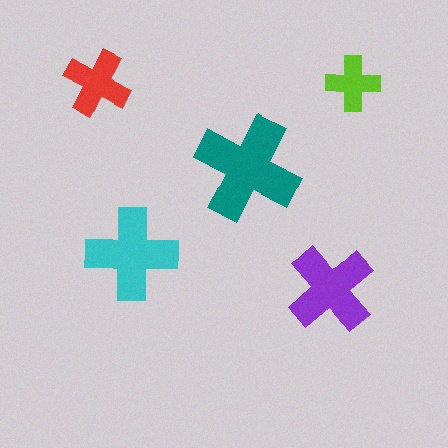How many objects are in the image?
There are 5 objects in the image.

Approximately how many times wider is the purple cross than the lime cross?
About 1.5 times wider.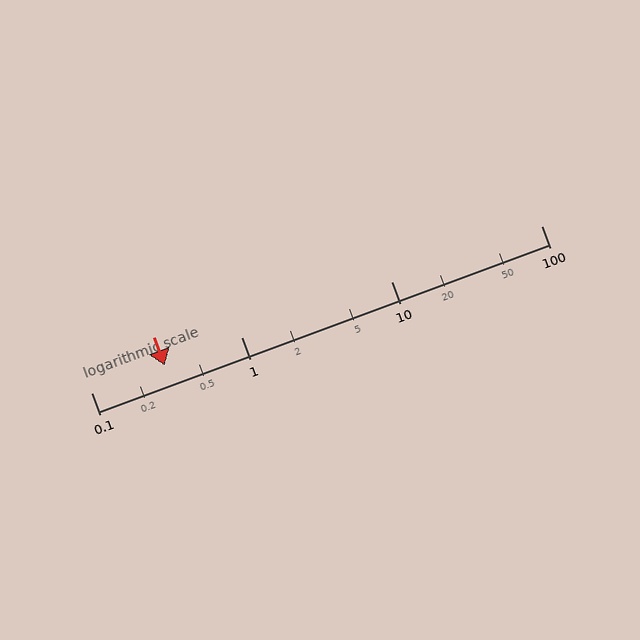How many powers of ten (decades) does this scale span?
The scale spans 3 decades, from 0.1 to 100.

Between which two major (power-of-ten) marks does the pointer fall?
The pointer is between 0.1 and 1.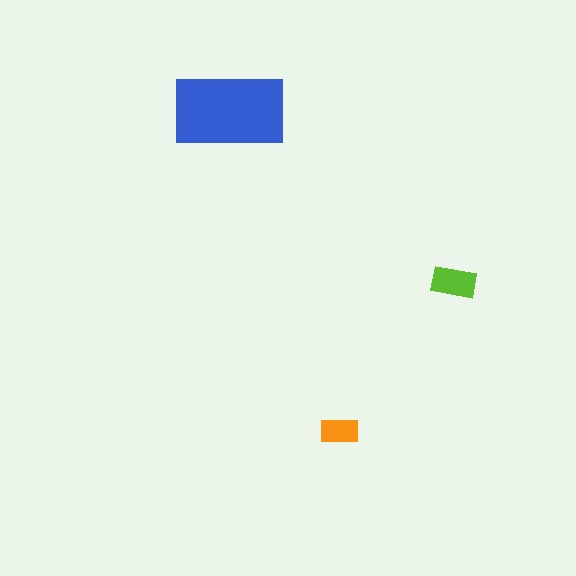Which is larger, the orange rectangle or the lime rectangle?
The lime one.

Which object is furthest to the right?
The lime rectangle is rightmost.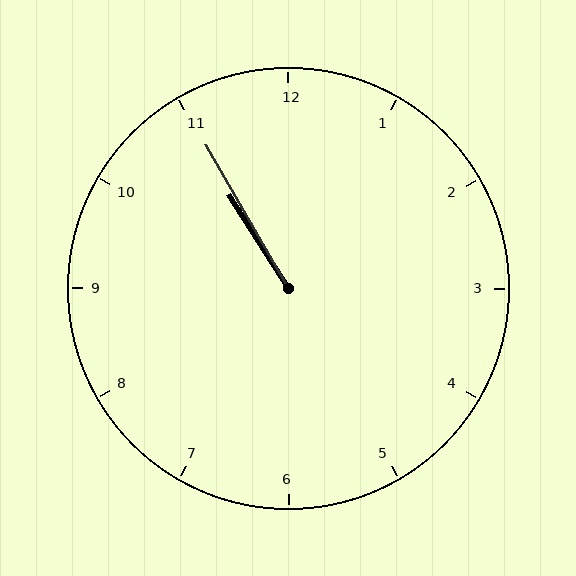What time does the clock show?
10:55.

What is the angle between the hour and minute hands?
Approximately 2 degrees.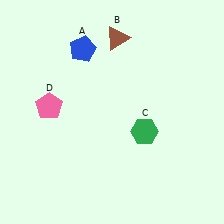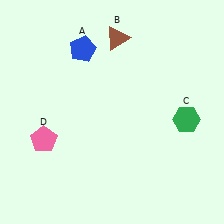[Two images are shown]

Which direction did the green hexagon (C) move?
The green hexagon (C) moved right.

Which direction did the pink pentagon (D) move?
The pink pentagon (D) moved down.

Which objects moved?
The objects that moved are: the green hexagon (C), the pink pentagon (D).